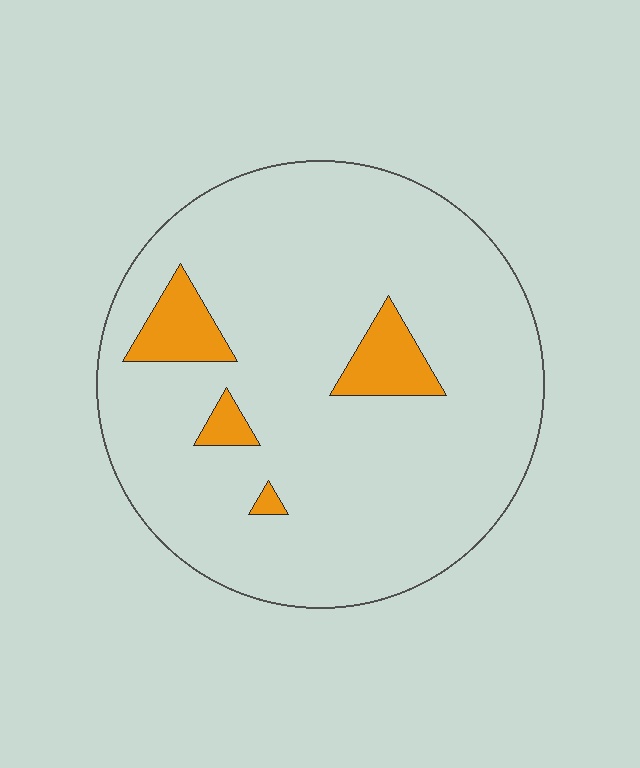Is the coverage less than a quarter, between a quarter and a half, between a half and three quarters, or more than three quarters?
Less than a quarter.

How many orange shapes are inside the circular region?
4.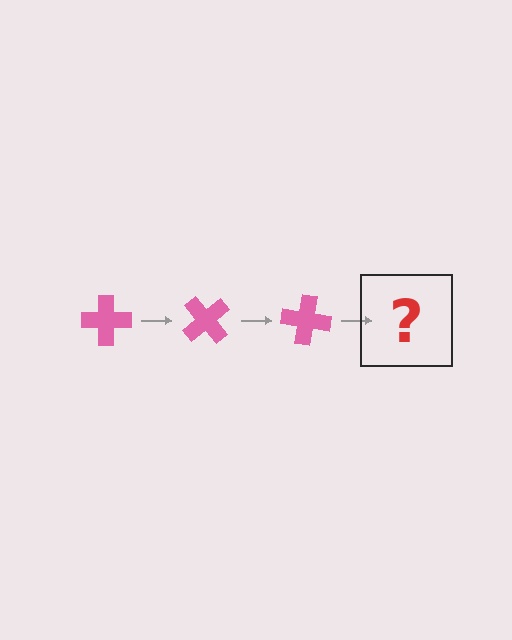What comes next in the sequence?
The next element should be a pink cross rotated 150 degrees.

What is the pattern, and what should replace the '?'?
The pattern is that the cross rotates 50 degrees each step. The '?' should be a pink cross rotated 150 degrees.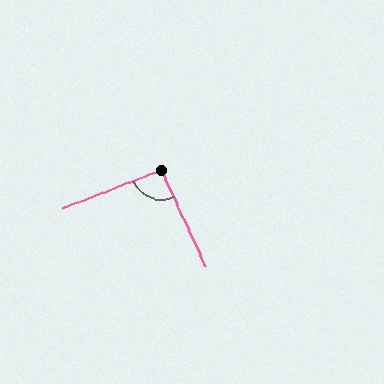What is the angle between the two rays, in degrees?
Approximately 94 degrees.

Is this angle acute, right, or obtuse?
It is approximately a right angle.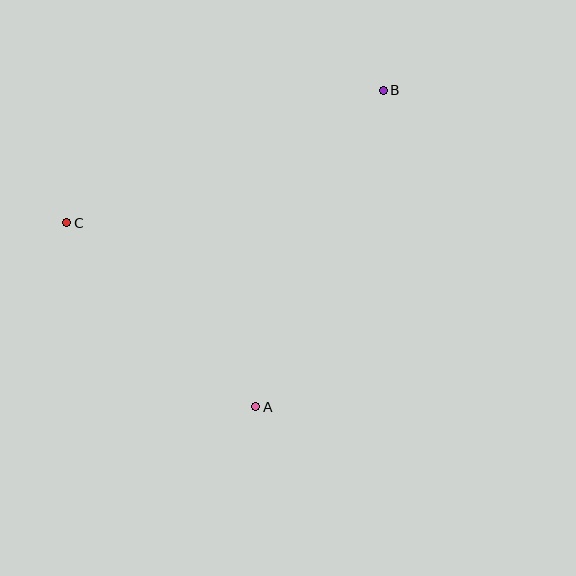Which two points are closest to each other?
Points A and C are closest to each other.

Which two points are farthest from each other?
Points B and C are farthest from each other.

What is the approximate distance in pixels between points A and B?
The distance between A and B is approximately 341 pixels.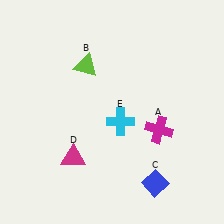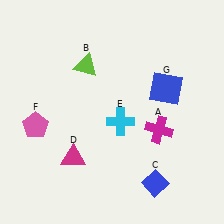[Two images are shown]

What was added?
A pink pentagon (F), a blue square (G) were added in Image 2.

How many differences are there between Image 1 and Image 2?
There are 2 differences between the two images.